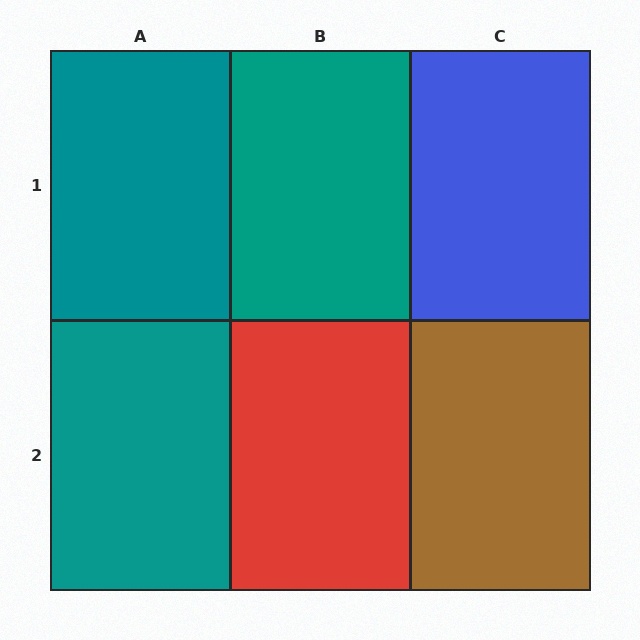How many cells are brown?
1 cell is brown.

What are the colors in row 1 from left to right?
Teal, teal, blue.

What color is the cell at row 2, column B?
Red.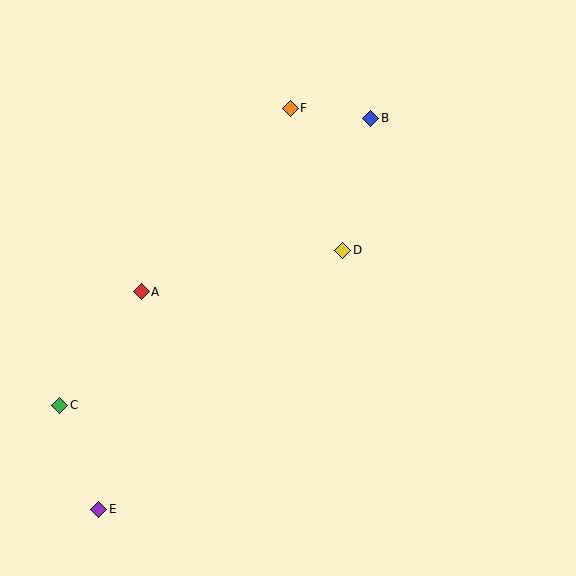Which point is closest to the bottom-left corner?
Point E is closest to the bottom-left corner.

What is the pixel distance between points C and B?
The distance between C and B is 423 pixels.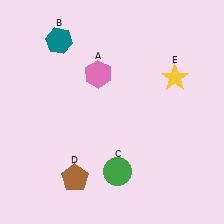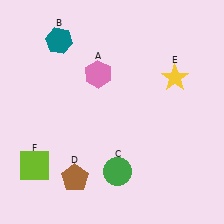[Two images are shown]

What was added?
A lime square (F) was added in Image 2.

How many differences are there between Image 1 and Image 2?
There is 1 difference between the two images.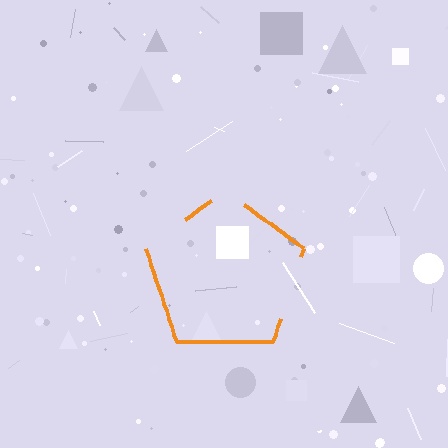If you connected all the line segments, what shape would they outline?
They would outline a pentagon.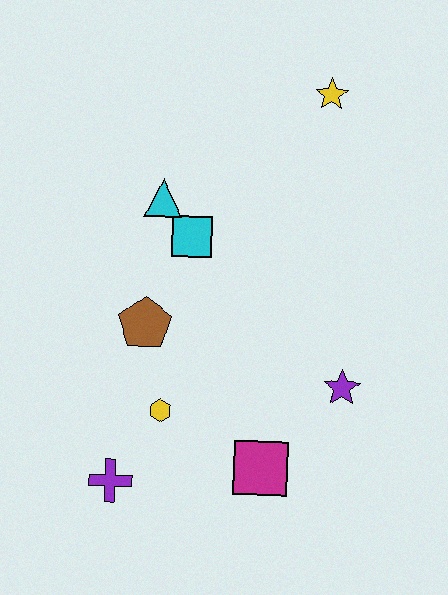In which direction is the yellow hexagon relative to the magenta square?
The yellow hexagon is to the left of the magenta square.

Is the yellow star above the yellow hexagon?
Yes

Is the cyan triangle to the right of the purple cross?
Yes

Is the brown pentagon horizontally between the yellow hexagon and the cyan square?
No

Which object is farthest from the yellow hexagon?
The yellow star is farthest from the yellow hexagon.